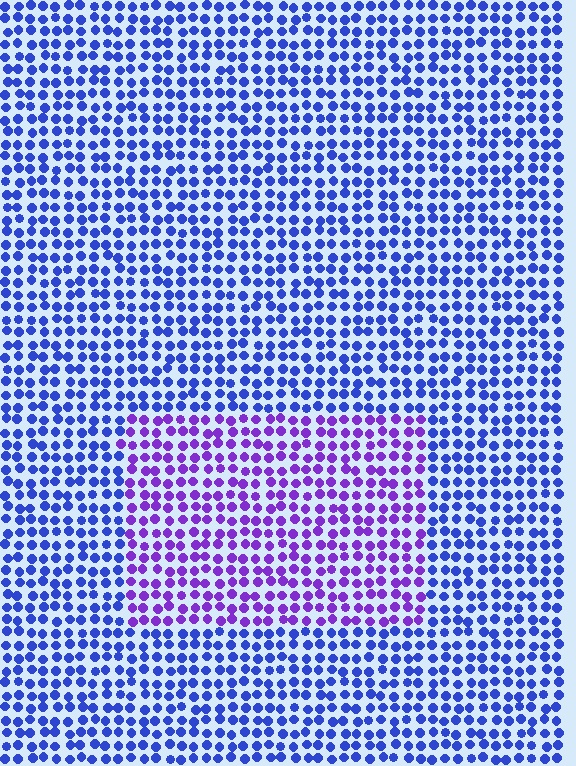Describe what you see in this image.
The image is filled with small blue elements in a uniform arrangement. A rectangle-shaped region is visible where the elements are tinted to a slightly different hue, forming a subtle color boundary.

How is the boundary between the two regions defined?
The boundary is defined purely by a slight shift in hue (about 41 degrees). Spacing, size, and orientation are identical on both sides.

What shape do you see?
I see a rectangle.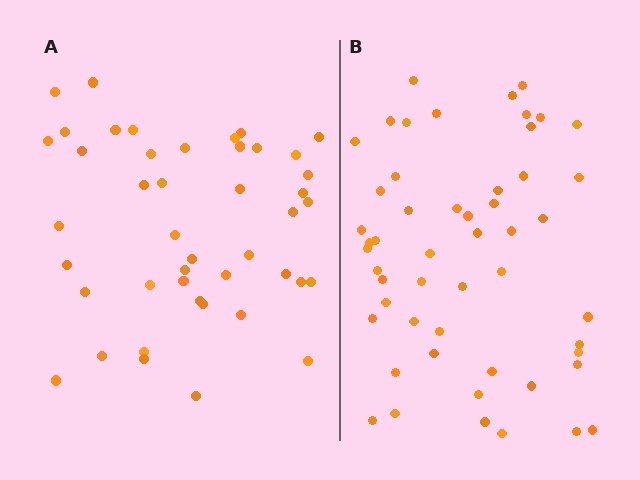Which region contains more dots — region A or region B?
Region B (the right region) has more dots.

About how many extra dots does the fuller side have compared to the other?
Region B has roughly 8 or so more dots than region A.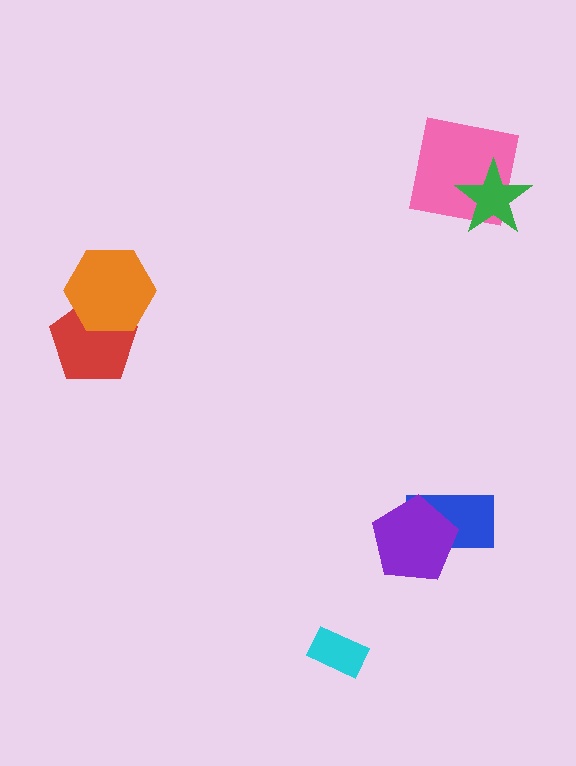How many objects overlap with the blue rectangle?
1 object overlaps with the blue rectangle.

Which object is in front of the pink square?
The green star is in front of the pink square.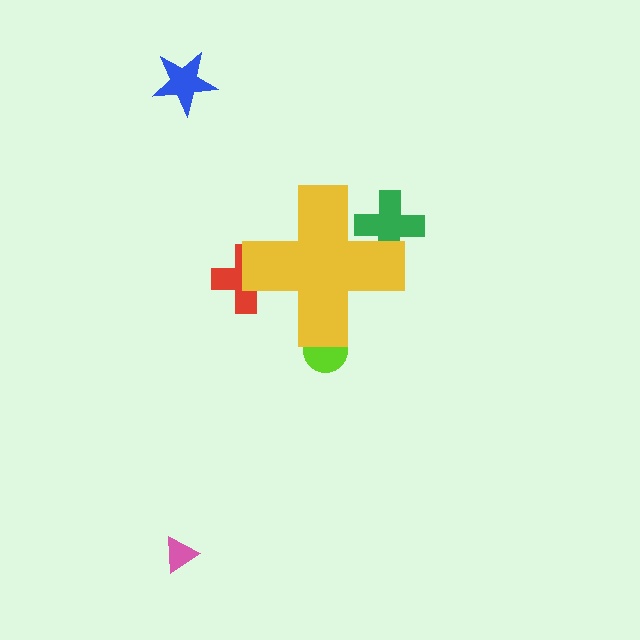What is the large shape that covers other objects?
A yellow cross.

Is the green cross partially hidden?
Yes, the green cross is partially hidden behind the yellow cross.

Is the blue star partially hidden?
No, the blue star is fully visible.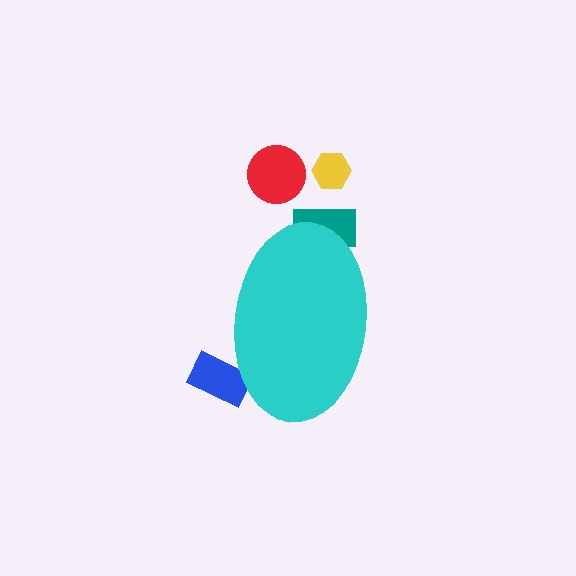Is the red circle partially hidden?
No, the red circle is fully visible.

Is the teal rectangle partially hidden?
Yes, the teal rectangle is partially hidden behind the cyan ellipse.